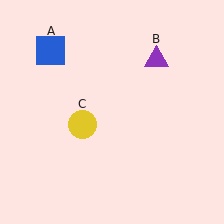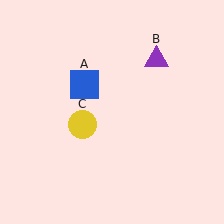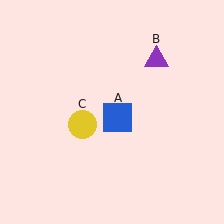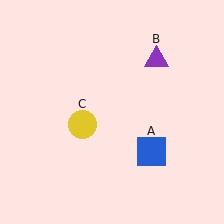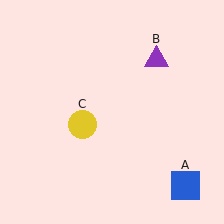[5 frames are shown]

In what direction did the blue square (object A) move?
The blue square (object A) moved down and to the right.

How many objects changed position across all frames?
1 object changed position: blue square (object A).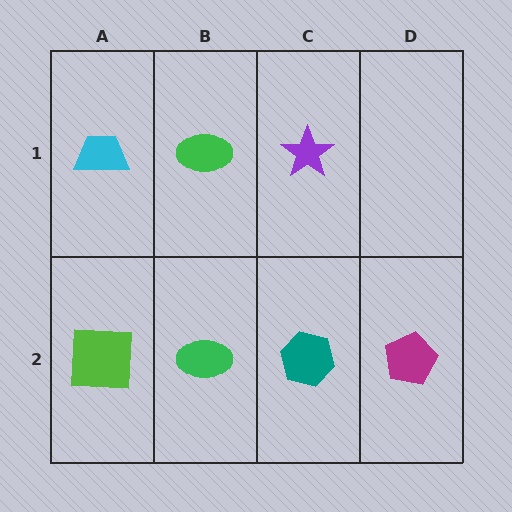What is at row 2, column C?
A teal hexagon.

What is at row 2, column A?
A lime square.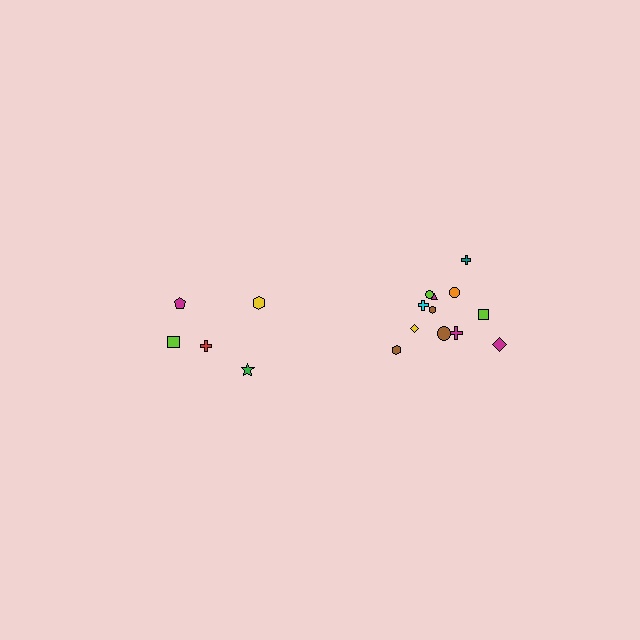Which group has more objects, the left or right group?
The right group.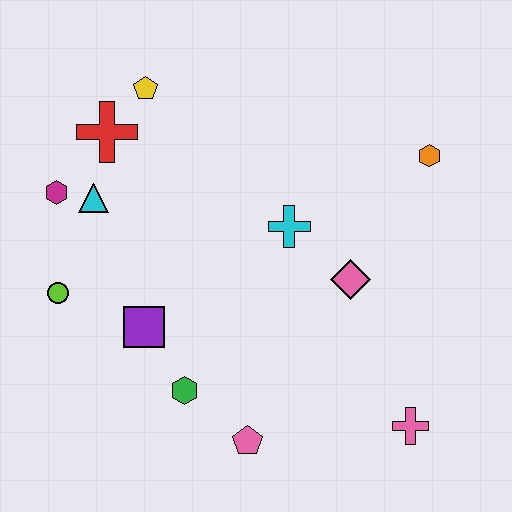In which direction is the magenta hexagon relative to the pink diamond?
The magenta hexagon is to the left of the pink diamond.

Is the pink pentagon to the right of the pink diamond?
No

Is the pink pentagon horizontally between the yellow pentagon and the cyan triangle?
No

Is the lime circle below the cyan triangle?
Yes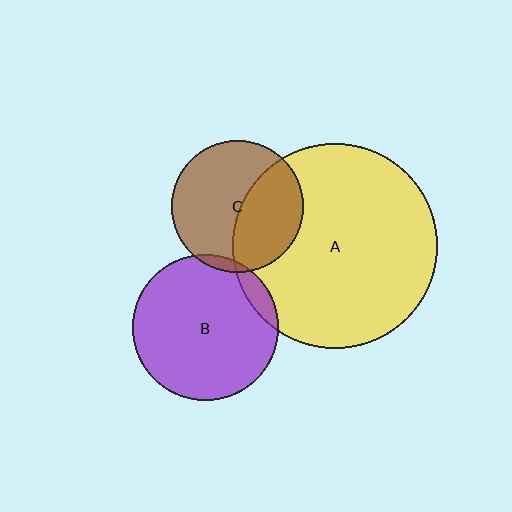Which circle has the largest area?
Circle A (yellow).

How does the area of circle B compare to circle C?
Approximately 1.2 times.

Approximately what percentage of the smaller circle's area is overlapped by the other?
Approximately 40%.